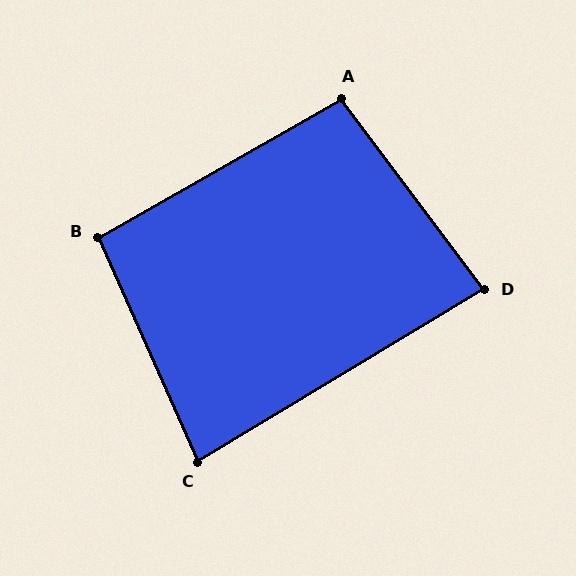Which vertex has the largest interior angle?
A, at approximately 97 degrees.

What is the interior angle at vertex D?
Approximately 84 degrees (acute).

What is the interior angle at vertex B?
Approximately 96 degrees (obtuse).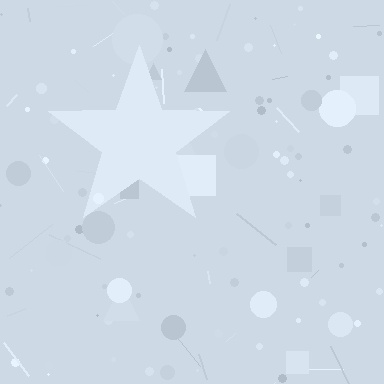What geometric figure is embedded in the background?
A star is embedded in the background.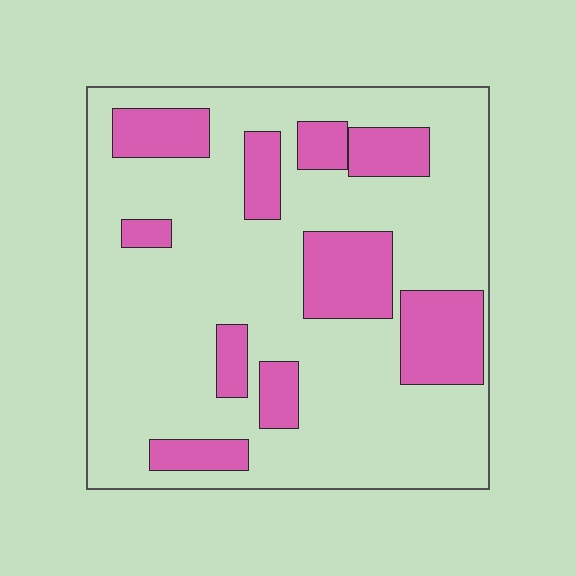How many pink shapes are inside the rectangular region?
10.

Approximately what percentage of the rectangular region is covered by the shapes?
Approximately 25%.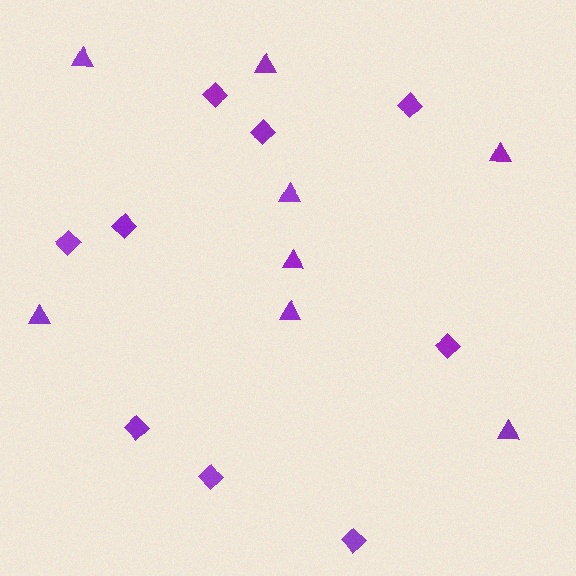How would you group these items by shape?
There are 2 groups: one group of triangles (8) and one group of diamonds (9).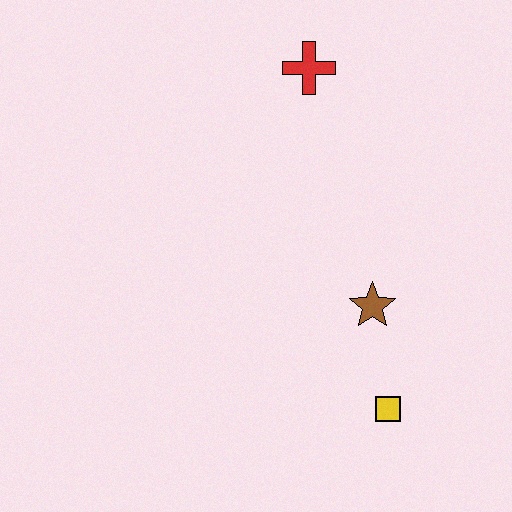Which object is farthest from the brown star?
The red cross is farthest from the brown star.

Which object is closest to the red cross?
The brown star is closest to the red cross.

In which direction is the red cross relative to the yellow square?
The red cross is above the yellow square.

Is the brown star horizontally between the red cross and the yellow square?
Yes